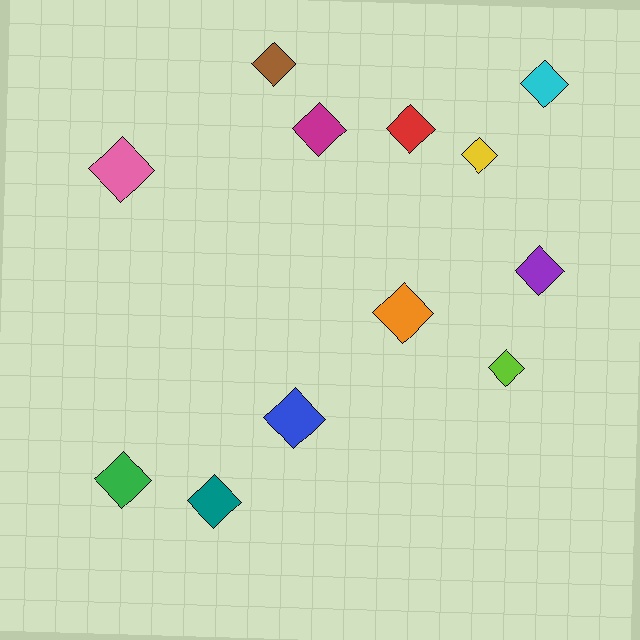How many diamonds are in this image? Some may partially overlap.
There are 12 diamonds.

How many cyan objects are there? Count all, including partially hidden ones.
There is 1 cyan object.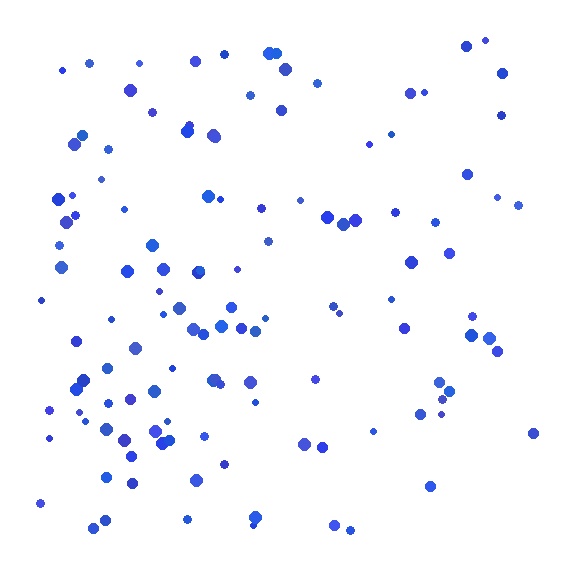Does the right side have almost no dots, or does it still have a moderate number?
Still a moderate number, just noticeably fewer than the left.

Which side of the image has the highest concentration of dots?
The left.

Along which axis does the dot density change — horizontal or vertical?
Horizontal.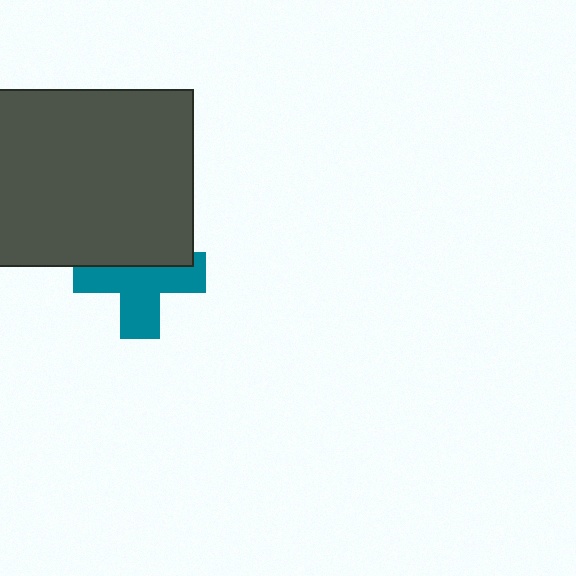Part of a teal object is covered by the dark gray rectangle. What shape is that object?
It is a cross.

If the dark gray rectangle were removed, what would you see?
You would see the complete teal cross.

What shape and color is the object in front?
The object in front is a dark gray rectangle.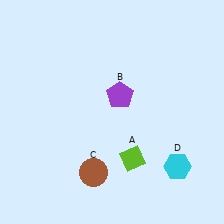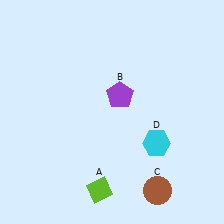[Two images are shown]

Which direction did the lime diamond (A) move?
The lime diamond (A) moved left.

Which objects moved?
The objects that moved are: the lime diamond (A), the brown circle (C), the cyan hexagon (D).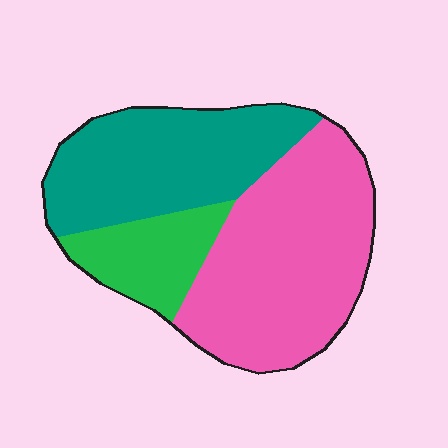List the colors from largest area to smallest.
From largest to smallest: pink, teal, green.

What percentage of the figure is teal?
Teal takes up between a third and a half of the figure.